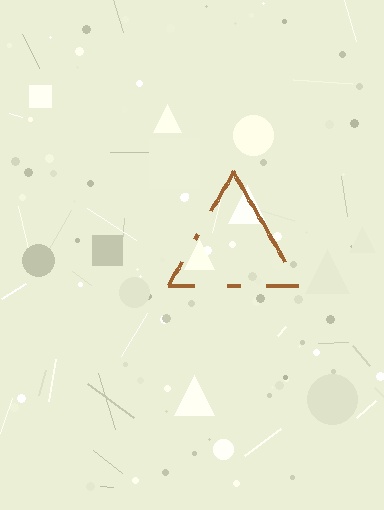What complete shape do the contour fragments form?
The contour fragments form a triangle.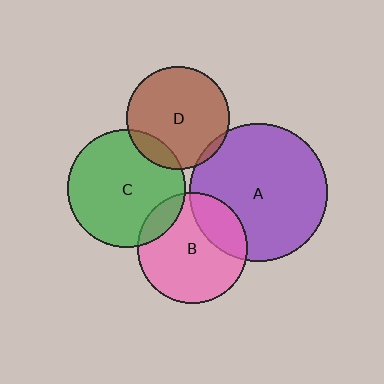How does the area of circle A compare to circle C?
Approximately 1.4 times.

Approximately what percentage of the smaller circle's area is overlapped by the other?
Approximately 15%.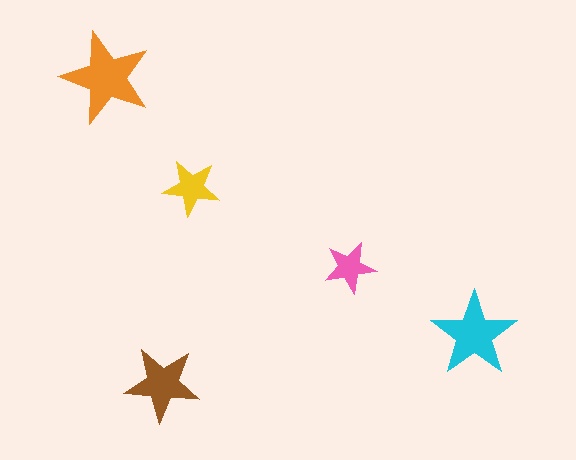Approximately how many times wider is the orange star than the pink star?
About 2 times wider.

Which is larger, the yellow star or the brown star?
The brown one.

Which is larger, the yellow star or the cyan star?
The cyan one.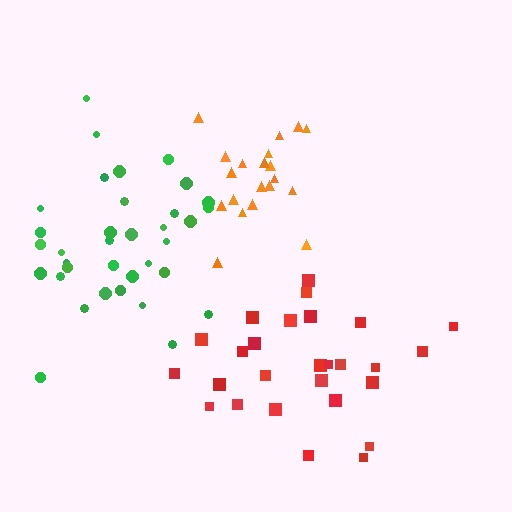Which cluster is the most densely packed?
Orange.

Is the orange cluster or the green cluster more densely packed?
Orange.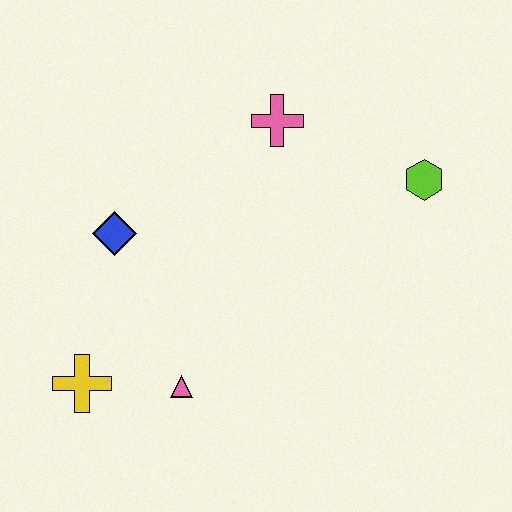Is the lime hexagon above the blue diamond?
Yes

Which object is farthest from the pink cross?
The yellow cross is farthest from the pink cross.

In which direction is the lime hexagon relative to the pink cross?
The lime hexagon is to the right of the pink cross.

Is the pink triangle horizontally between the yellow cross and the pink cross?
Yes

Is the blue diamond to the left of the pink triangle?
Yes